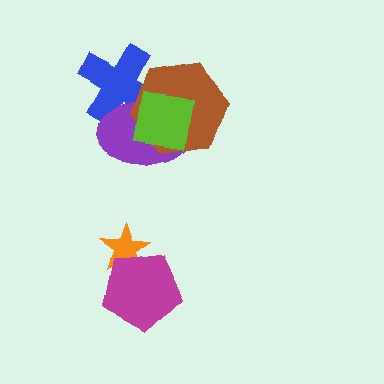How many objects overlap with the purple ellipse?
3 objects overlap with the purple ellipse.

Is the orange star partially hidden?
Yes, it is partially covered by another shape.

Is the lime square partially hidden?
No, no other shape covers it.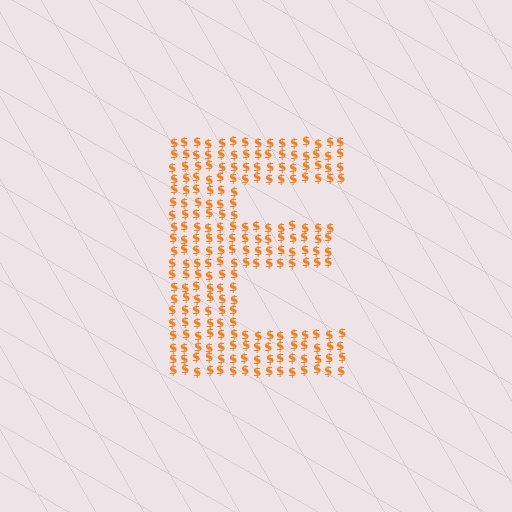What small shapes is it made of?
It is made of small dollar signs.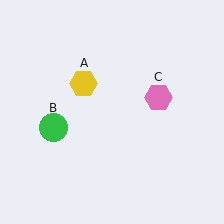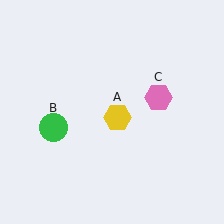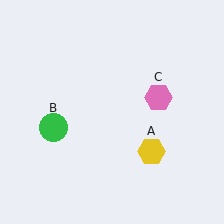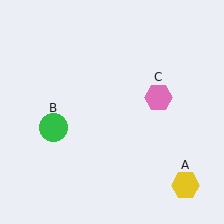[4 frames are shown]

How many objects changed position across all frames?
1 object changed position: yellow hexagon (object A).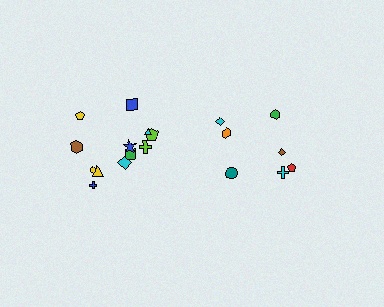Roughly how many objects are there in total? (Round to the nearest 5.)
Roughly 20 objects in total.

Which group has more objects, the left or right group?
The left group.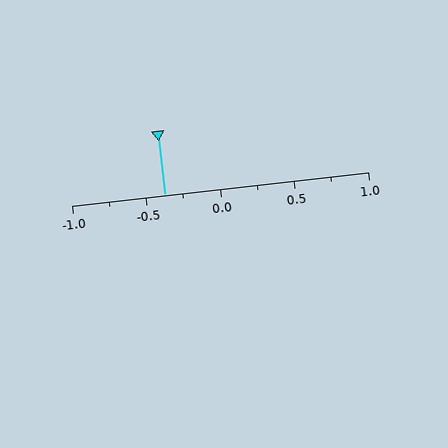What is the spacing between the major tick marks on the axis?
The major ticks are spaced 0.5 apart.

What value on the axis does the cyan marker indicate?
The marker indicates approximately -0.38.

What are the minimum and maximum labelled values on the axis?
The axis runs from -1.0 to 1.0.